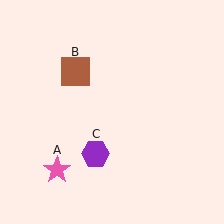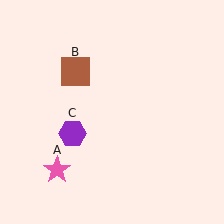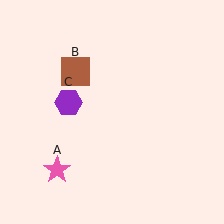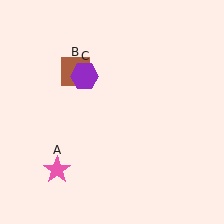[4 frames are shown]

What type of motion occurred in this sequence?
The purple hexagon (object C) rotated clockwise around the center of the scene.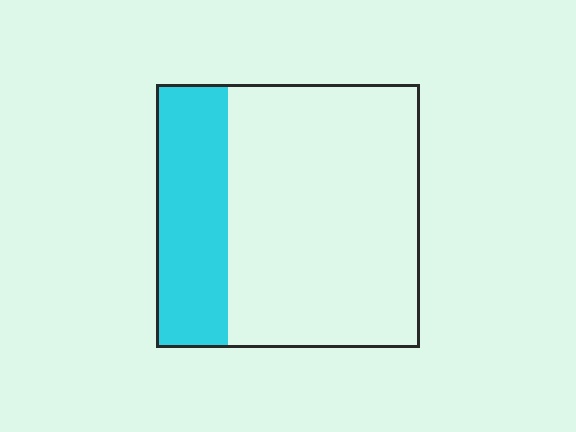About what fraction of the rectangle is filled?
About one quarter (1/4).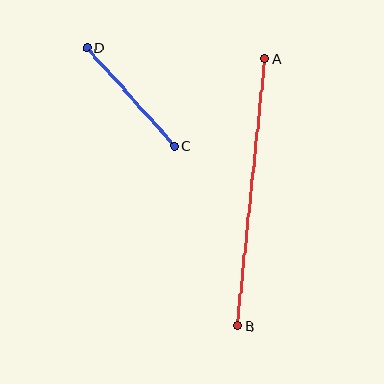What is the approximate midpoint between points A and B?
The midpoint is at approximately (251, 192) pixels.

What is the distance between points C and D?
The distance is approximately 132 pixels.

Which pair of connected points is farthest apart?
Points A and B are farthest apart.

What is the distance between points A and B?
The distance is approximately 269 pixels.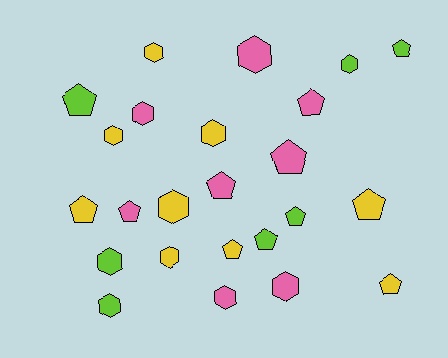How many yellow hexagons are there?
There are 5 yellow hexagons.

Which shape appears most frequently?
Hexagon, with 12 objects.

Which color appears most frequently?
Yellow, with 9 objects.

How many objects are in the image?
There are 24 objects.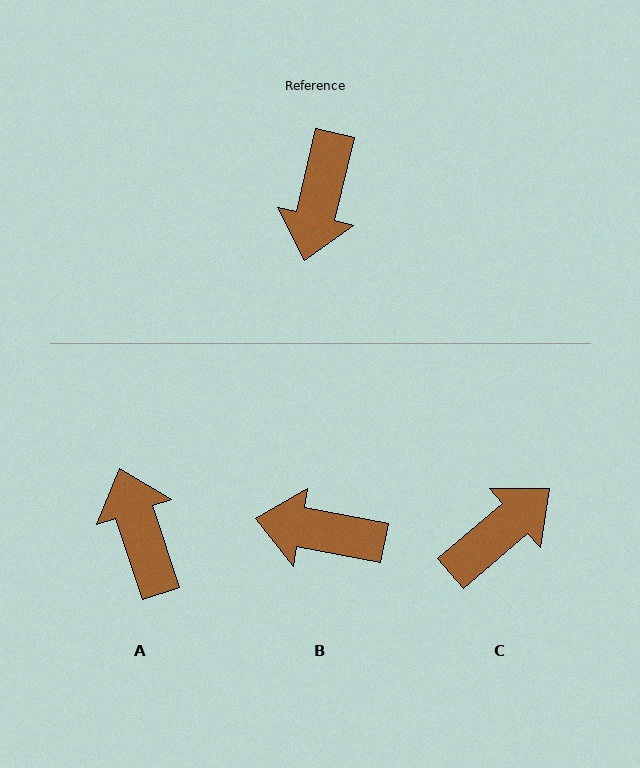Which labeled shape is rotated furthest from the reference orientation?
A, about 148 degrees away.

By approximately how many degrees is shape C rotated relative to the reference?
Approximately 144 degrees counter-clockwise.